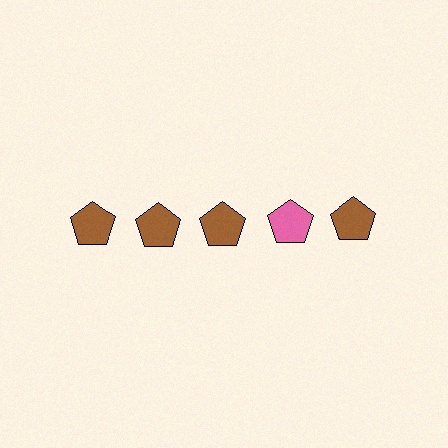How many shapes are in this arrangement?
There are 5 shapes arranged in a grid pattern.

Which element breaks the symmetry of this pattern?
The pink pentagon in the top row, second from right column breaks the symmetry. All other shapes are brown pentagons.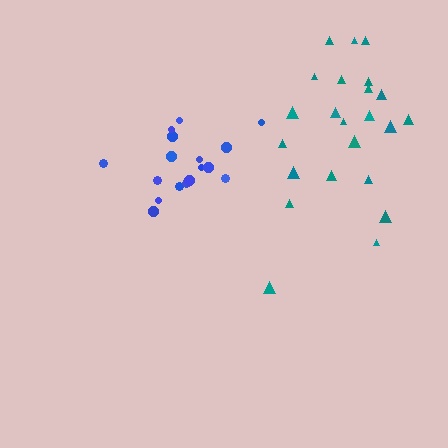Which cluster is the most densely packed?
Blue.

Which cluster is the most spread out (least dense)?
Teal.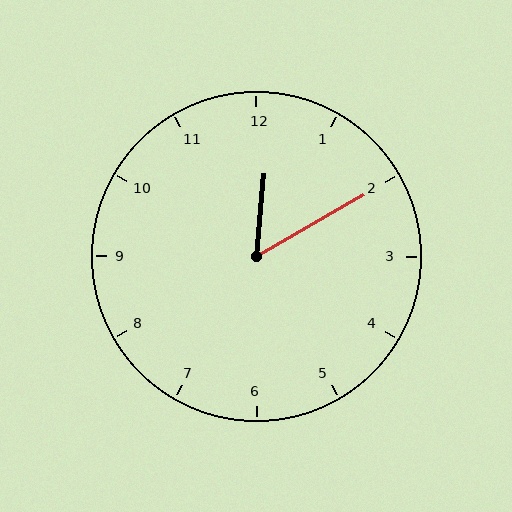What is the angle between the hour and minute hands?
Approximately 55 degrees.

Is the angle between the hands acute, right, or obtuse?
It is acute.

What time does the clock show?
12:10.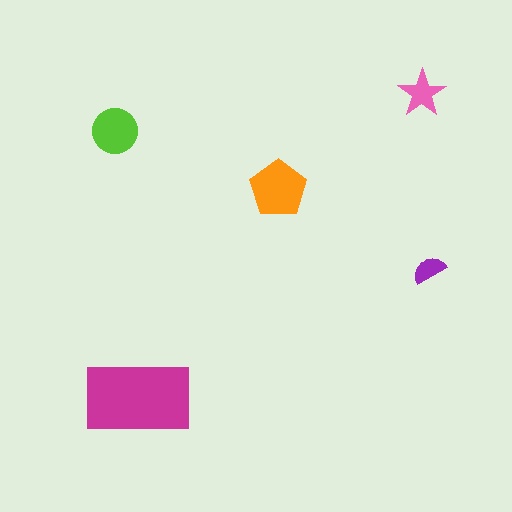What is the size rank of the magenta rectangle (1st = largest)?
1st.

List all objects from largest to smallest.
The magenta rectangle, the orange pentagon, the lime circle, the pink star, the purple semicircle.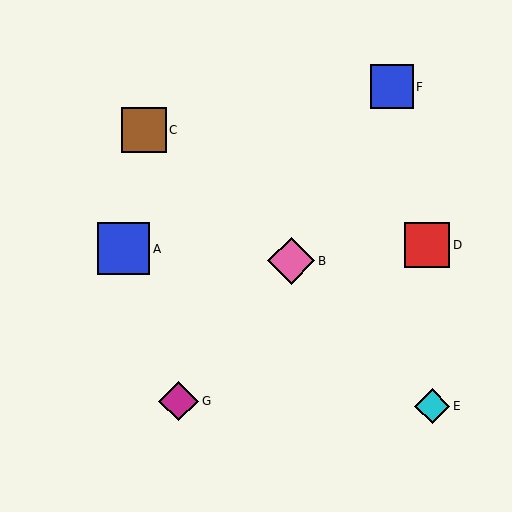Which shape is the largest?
The blue square (labeled A) is the largest.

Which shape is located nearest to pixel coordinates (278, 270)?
The pink diamond (labeled B) at (291, 261) is nearest to that location.